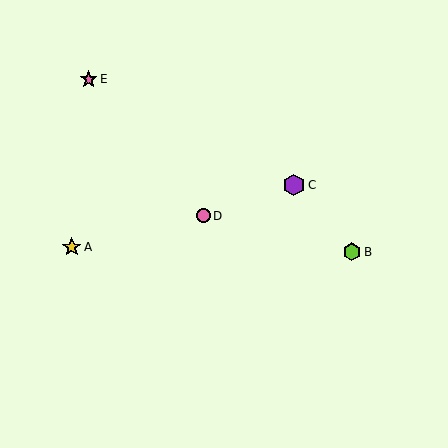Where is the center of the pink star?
The center of the pink star is at (89, 79).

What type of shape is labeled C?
Shape C is a purple hexagon.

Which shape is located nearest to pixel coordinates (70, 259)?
The yellow star (labeled A) at (72, 247) is nearest to that location.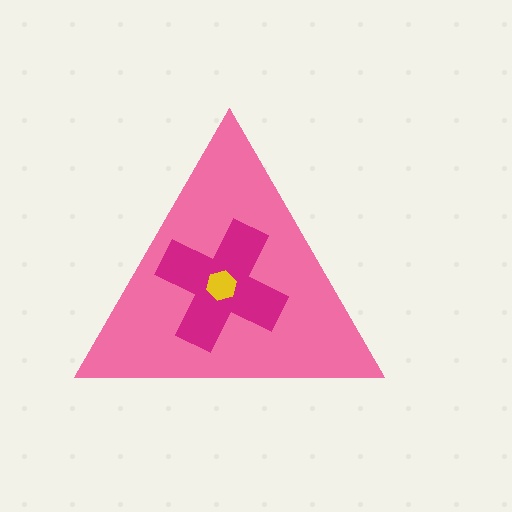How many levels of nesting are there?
3.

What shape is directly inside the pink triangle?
The magenta cross.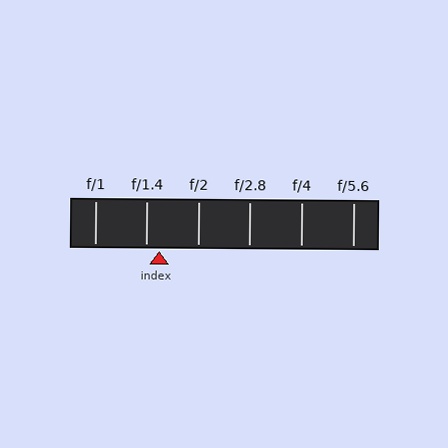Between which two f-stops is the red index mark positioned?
The index mark is between f/1.4 and f/2.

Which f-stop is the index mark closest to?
The index mark is closest to f/1.4.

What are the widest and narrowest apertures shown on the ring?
The widest aperture shown is f/1 and the narrowest is f/5.6.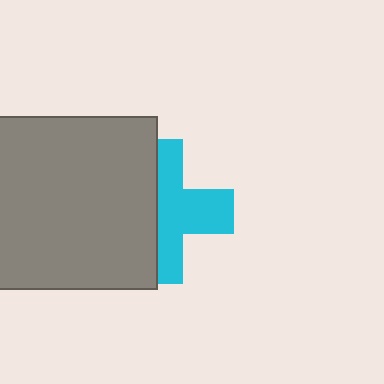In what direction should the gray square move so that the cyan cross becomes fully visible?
The gray square should move left. That is the shortest direction to clear the overlap and leave the cyan cross fully visible.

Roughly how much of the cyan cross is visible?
About half of it is visible (roughly 55%).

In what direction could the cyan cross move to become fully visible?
The cyan cross could move right. That would shift it out from behind the gray square entirely.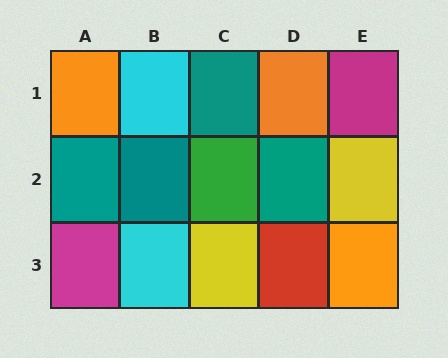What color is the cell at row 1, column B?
Cyan.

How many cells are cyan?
2 cells are cyan.